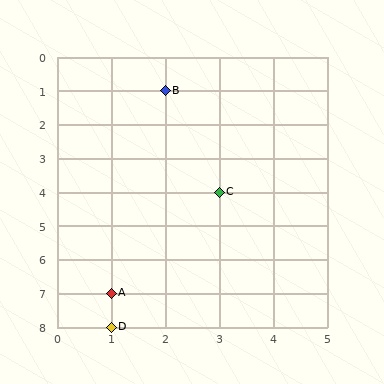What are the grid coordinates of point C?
Point C is at grid coordinates (3, 4).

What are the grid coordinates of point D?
Point D is at grid coordinates (1, 8).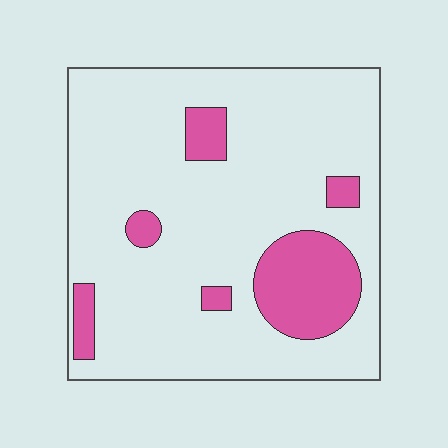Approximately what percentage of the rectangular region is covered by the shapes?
Approximately 15%.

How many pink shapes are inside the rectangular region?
6.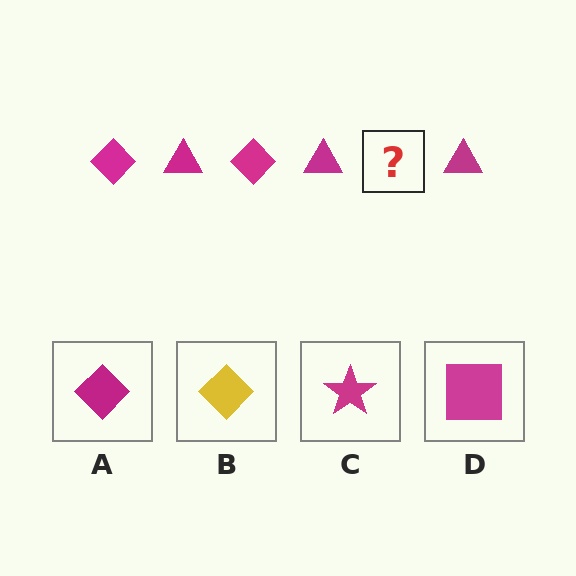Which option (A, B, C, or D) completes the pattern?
A.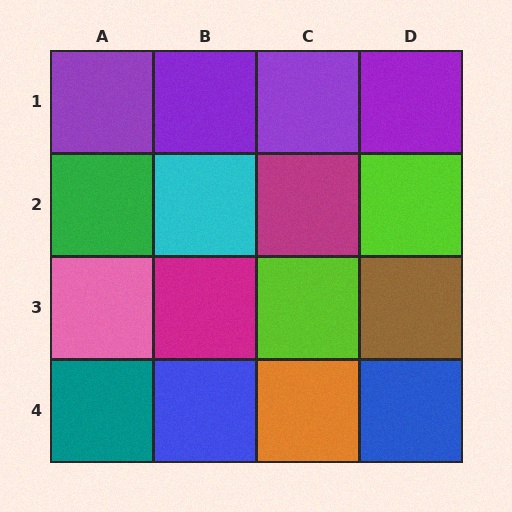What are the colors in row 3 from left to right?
Pink, magenta, lime, brown.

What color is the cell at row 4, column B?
Blue.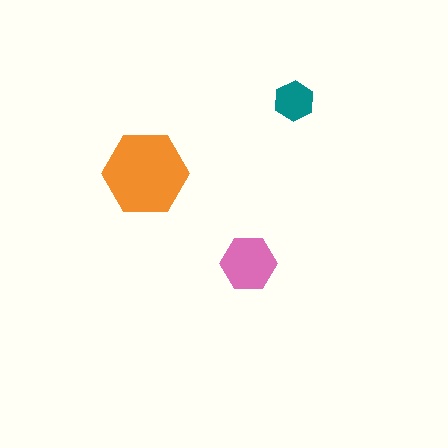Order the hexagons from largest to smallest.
the orange one, the pink one, the teal one.